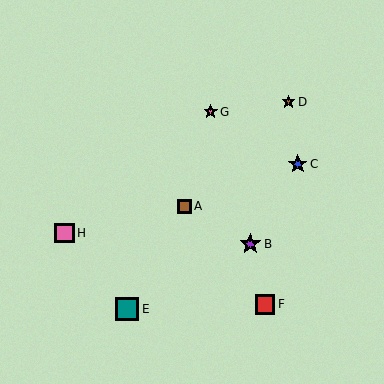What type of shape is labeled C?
Shape C is a blue star.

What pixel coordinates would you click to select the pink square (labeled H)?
Click at (64, 233) to select the pink square H.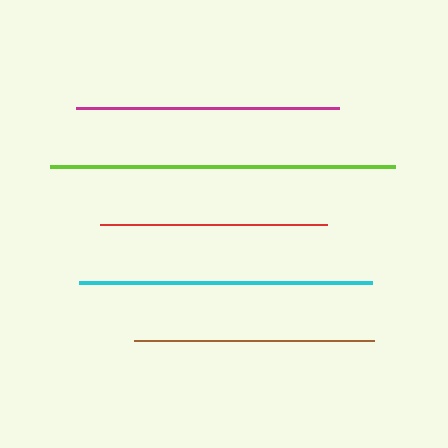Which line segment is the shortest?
The red line is the shortest at approximately 226 pixels.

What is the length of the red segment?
The red segment is approximately 226 pixels long.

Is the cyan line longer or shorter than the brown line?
The cyan line is longer than the brown line.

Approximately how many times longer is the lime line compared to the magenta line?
The lime line is approximately 1.3 times the length of the magenta line.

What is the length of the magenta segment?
The magenta segment is approximately 263 pixels long.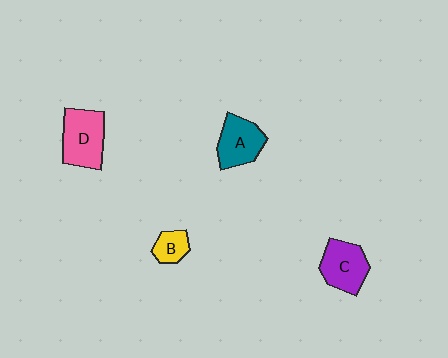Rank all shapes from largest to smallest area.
From largest to smallest: D (pink), C (purple), A (teal), B (yellow).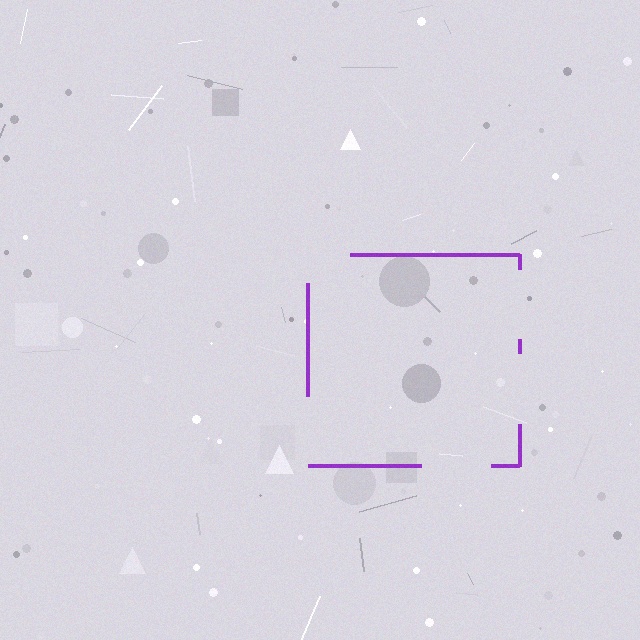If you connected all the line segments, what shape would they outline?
They would outline a square.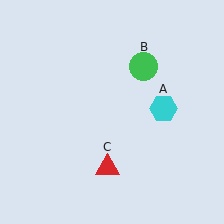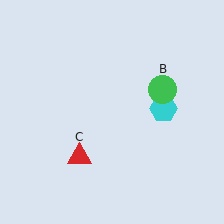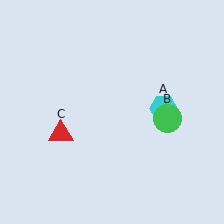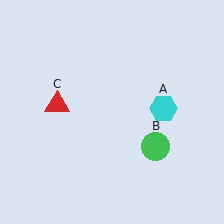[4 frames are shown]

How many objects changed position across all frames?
2 objects changed position: green circle (object B), red triangle (object C).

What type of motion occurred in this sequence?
The green circle (object B), red triangle (object C) rotated clockwise around the center of the scene.